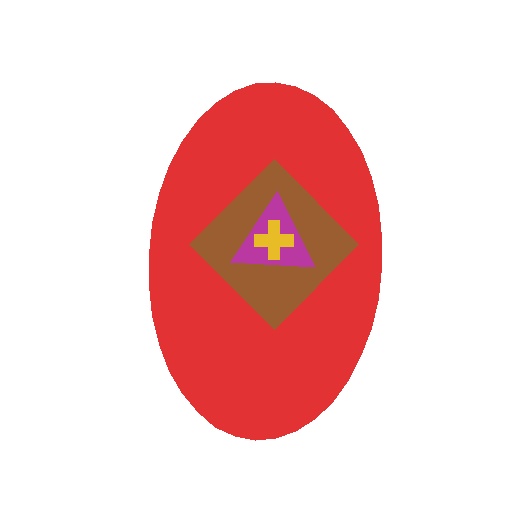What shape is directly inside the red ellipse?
The brown diamond.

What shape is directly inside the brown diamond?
The magenta triangle.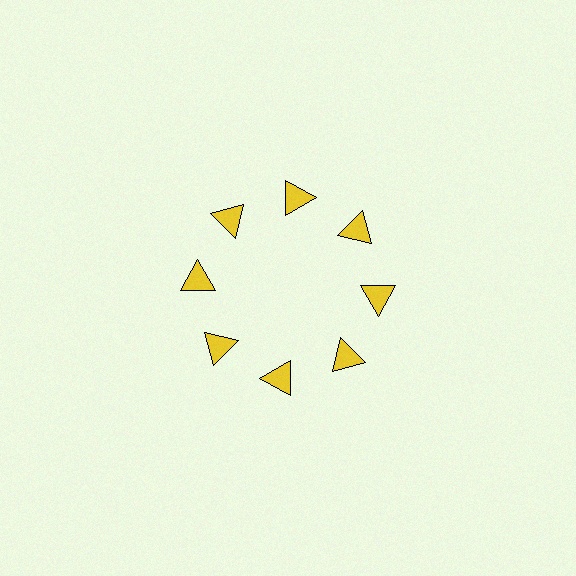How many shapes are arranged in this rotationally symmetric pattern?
There are 8 shapes, arranged in 8 groups of 1.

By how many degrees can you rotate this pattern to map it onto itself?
The pattern maps onto itself every 45 degrees of rotation.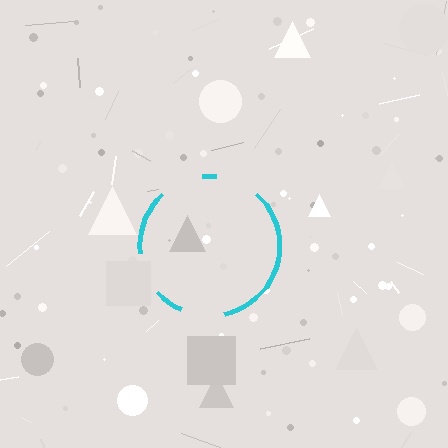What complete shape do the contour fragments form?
The contour fragments form a circle.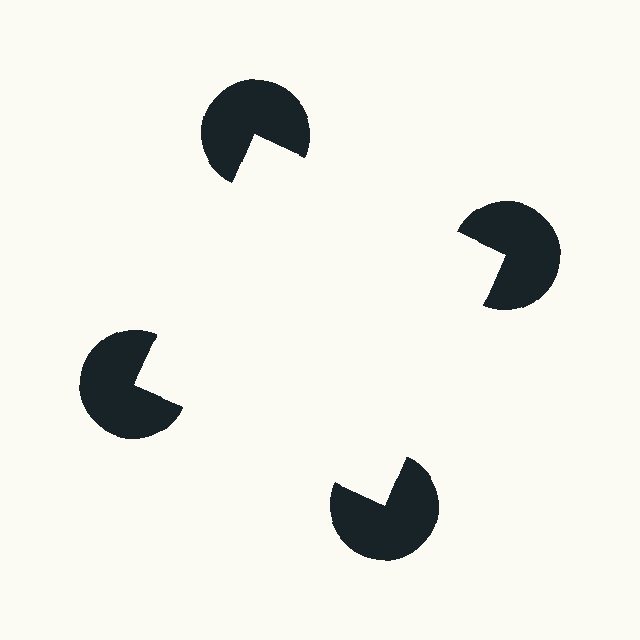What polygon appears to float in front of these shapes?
An illusory square — its edges are inferred from the aligned wedge cuts in the pac-man discs, not physically drawn.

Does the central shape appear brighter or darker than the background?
It typically appears slightly brighter than the background, even though no actual brightness change is drawn.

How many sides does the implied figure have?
4 sides.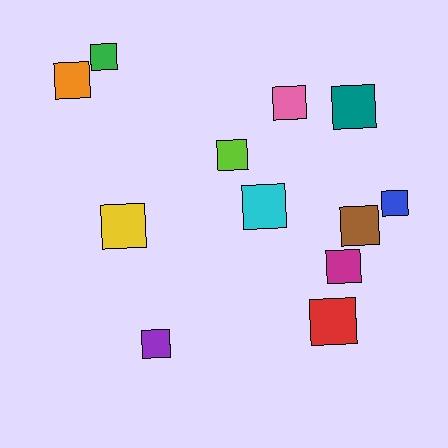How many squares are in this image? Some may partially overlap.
There are 12 squares.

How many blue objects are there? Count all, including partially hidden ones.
There is 1 blue object.